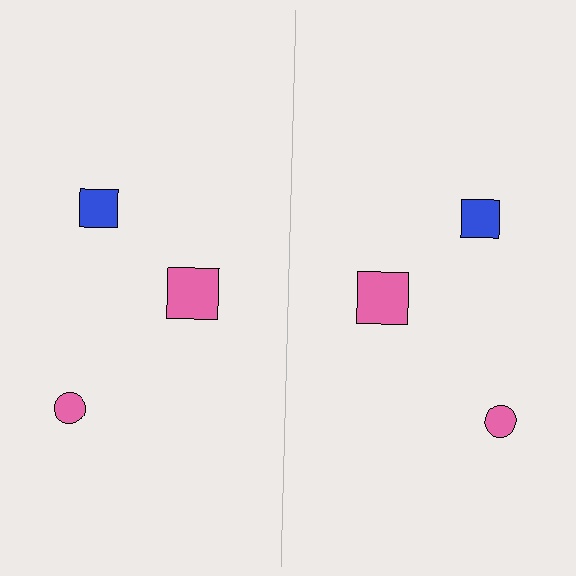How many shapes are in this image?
There are 6 shapes in this image.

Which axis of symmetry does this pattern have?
The pattern has a vertical axis of symmetry running through the center of the image.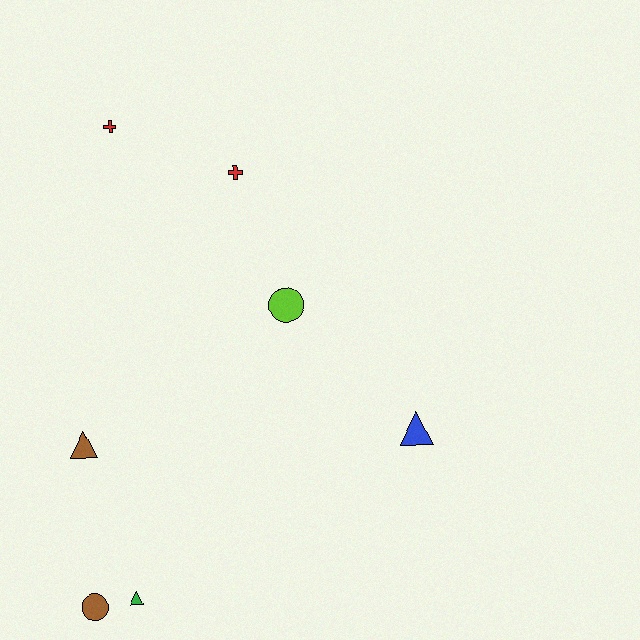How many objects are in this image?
There are 7 objects.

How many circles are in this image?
There are 2 circles.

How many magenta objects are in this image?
There are no magenta objects.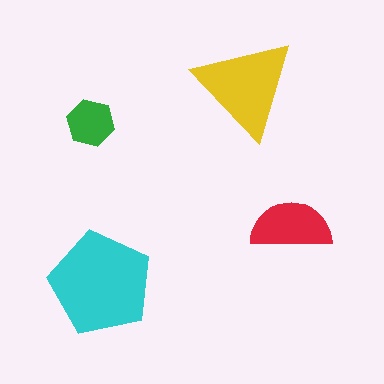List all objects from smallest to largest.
The green hexagon, the red semicircle, the yellow triangle, the cyan pentagon.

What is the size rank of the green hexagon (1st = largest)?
4th.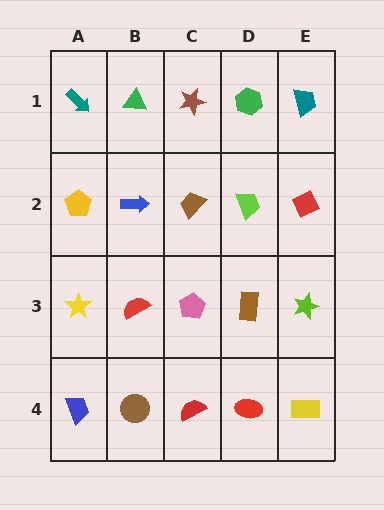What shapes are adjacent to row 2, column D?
A green hexagon (row 1, column D), a brown rectangle (row 3, column D), a brown trapezoid (row 2, column C), a red diamond (row 2, column E).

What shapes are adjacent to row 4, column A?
A yellow star (row 3, column A), a brown circle (row 4, column B).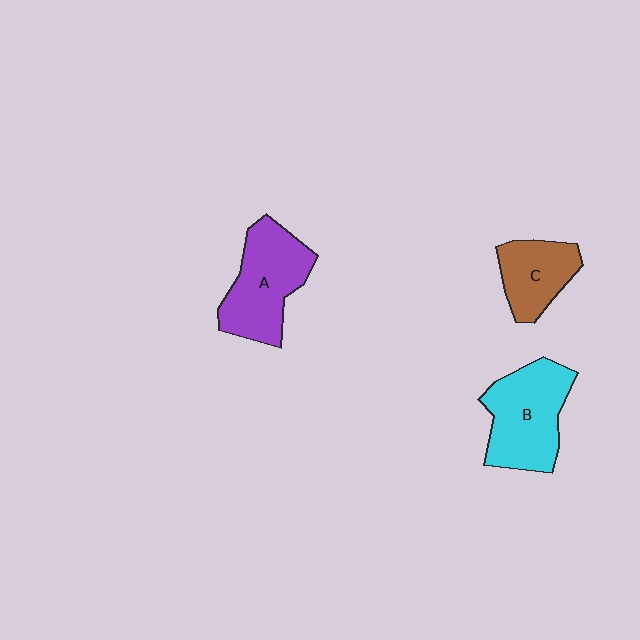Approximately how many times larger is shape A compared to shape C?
Approximately 1.5 times.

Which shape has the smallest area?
Shape C (brown).